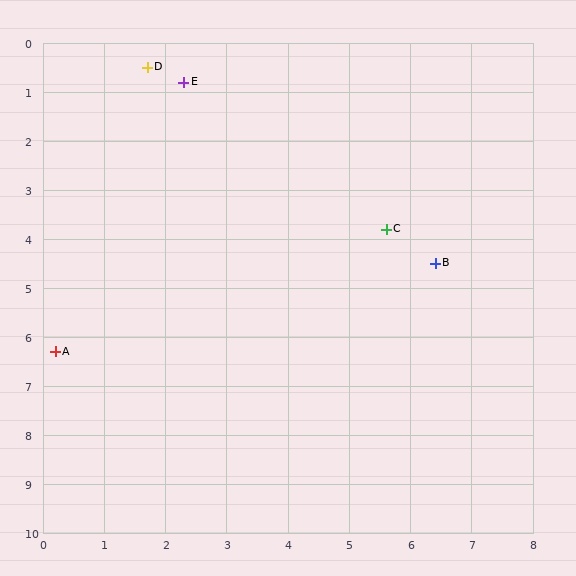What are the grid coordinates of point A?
Point A is at approximately (0.2, 6.3).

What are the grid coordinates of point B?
Point B is at approximately (6.4, 4.5).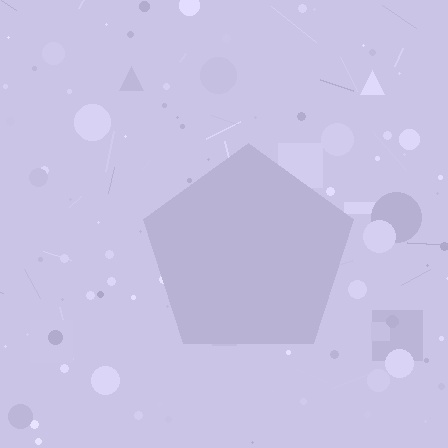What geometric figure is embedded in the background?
A pentagon is embedded in the background.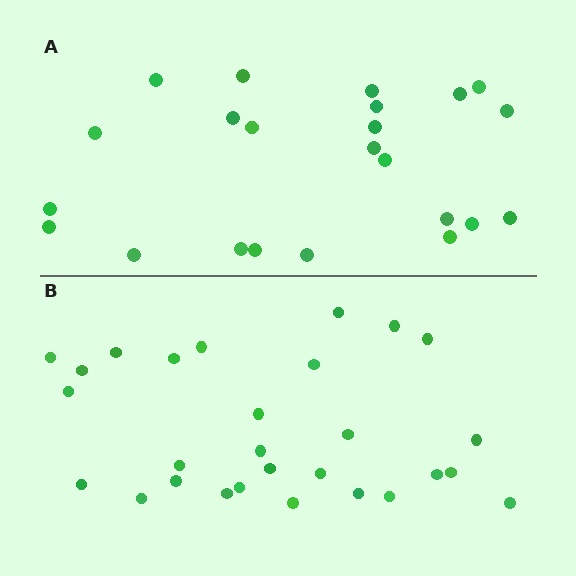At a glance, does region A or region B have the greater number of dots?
Region B (the bottom region) has more dots.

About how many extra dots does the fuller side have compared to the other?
Region B has about 5 more dots than region A.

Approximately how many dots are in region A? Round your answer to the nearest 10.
About 20 dots. (The exact count is 23, which rounds to 20.)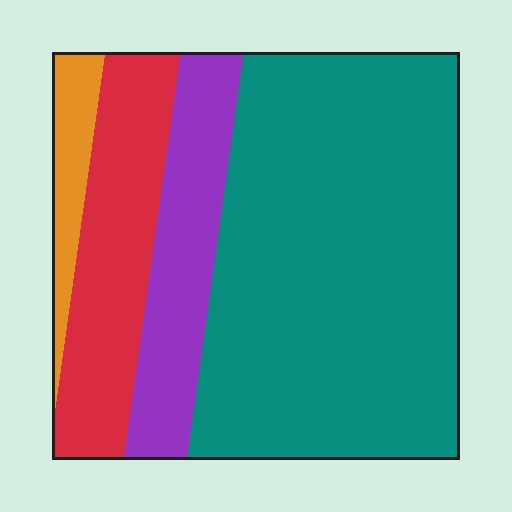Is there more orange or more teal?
Teal.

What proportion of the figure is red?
Red takes up between a sixth and a third of the figure.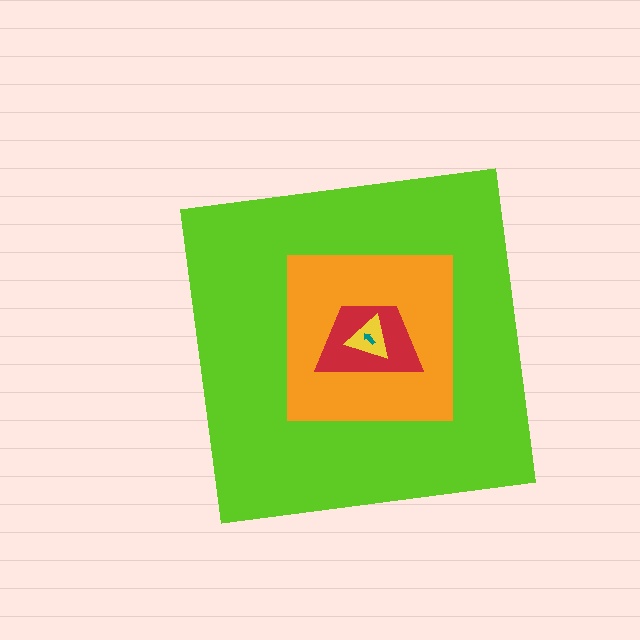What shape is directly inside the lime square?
The orange square.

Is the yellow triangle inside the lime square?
Yes.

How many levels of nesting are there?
5.